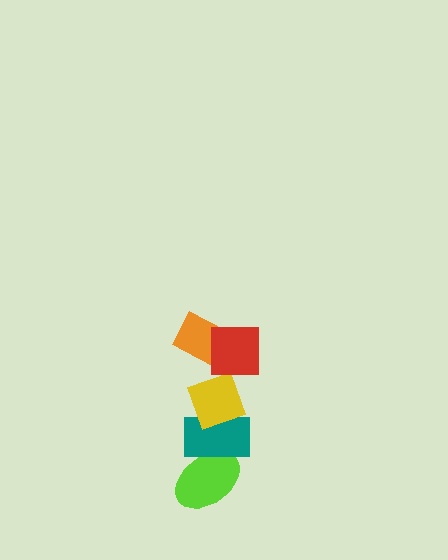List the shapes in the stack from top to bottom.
From top to bottom: the red square, the orange rectangle, the yellow diamond, the teal rectangle, the lime ellipse.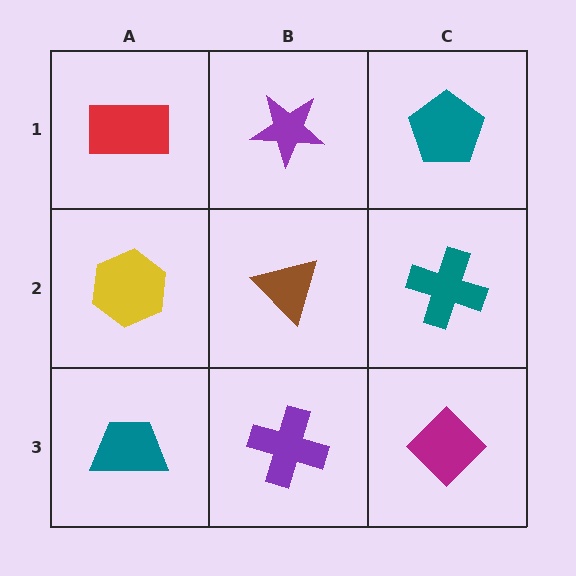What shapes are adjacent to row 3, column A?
A yellow hexagon (row 2, column A), a purple cross (row 3, column B).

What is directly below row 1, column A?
A yellow hexagon.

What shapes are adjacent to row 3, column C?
A teal cross (row 2, column C), a purple cross (row 3, column B).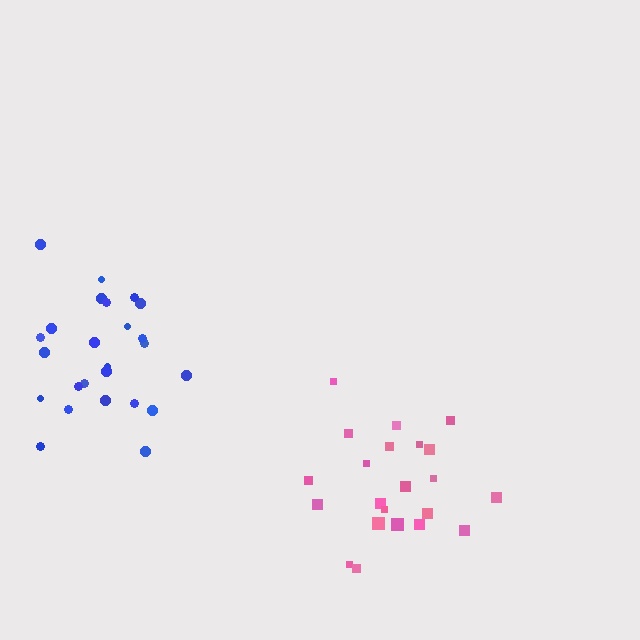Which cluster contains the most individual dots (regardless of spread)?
Blue (25).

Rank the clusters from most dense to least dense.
pink, blue.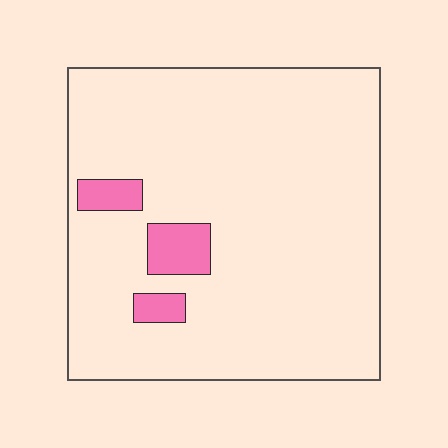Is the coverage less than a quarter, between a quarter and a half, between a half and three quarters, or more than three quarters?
Less than a quarter.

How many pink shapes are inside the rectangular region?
3.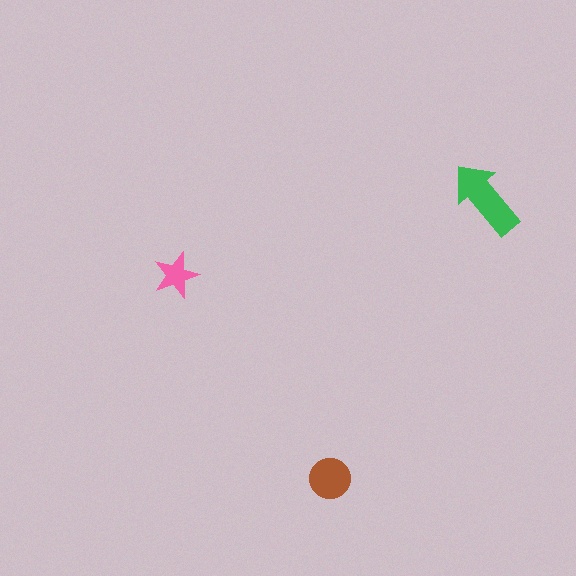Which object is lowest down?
The brown circle is bottommost.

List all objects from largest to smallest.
The green arrow, the brown circle, the pink star.